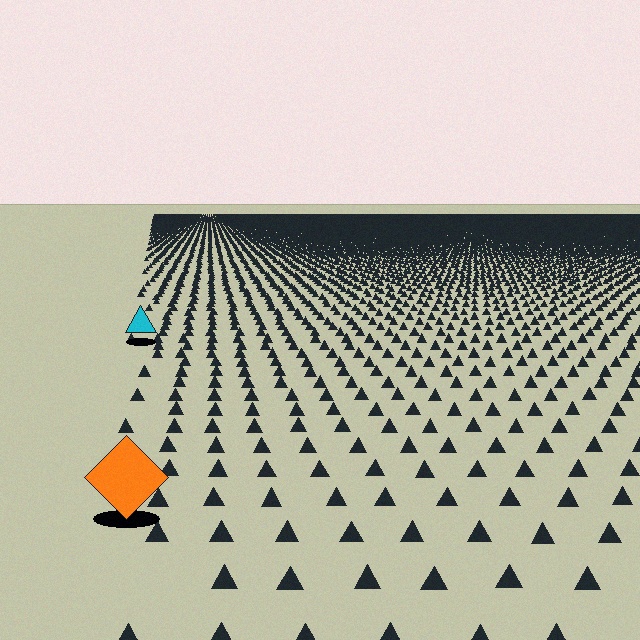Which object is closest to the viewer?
The orange diamond is closest. The texture marks near it are larger and more spread out.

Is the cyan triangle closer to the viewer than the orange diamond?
No. The orange diamond is closer — you can tell from the texture gradient: the ground texture is coarser near it.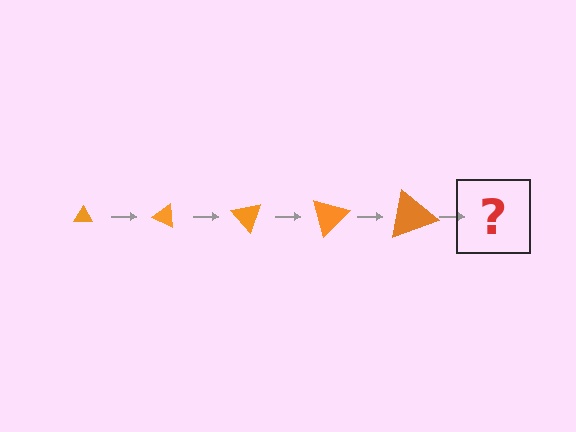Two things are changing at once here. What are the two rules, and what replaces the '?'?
The two rules are that the triangle grows larger each step and it rotates 25 degrees each step. The '?' should be a triangle, larger than the previous one and rotated 125 degrees from the start.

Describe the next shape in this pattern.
It should be a triangle, larger than the previous one and rotated 125 degrees from the start.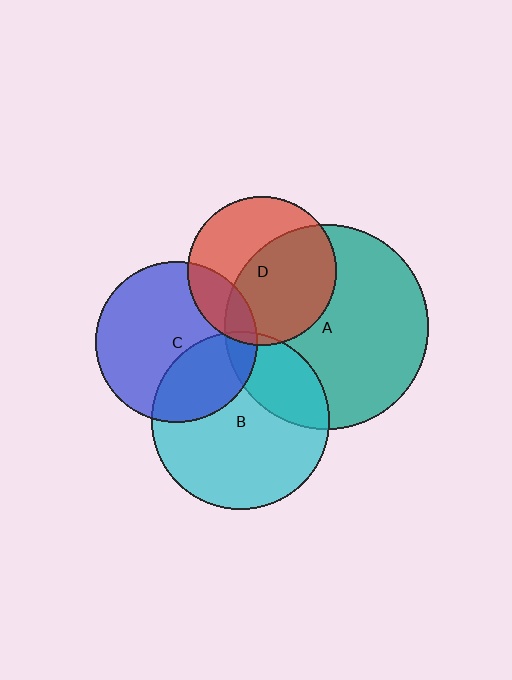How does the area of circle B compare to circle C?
Approximately 1.2 times.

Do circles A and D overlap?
Yes.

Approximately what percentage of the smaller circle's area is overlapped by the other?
Approximately 55%.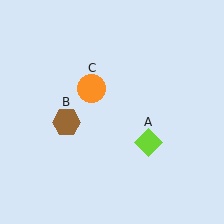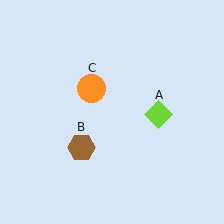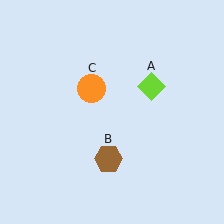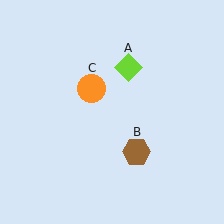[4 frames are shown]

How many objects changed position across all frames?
2 objects changed position: lime diamond (object A), brown hexagon (object B).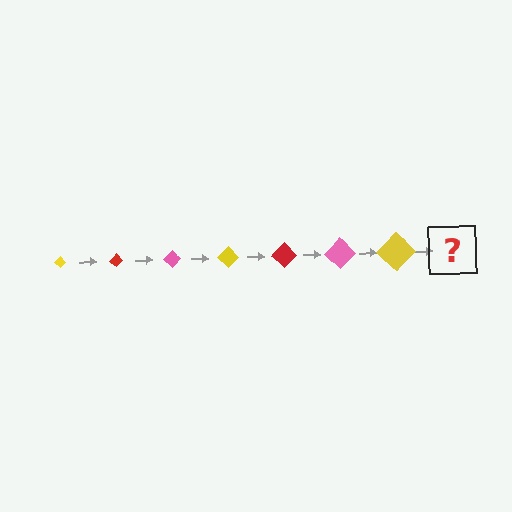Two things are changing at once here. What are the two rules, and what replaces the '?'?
The two rules are that the diamond grows larger each step and the color cycles through yellow, red, and pink. The '?' should be a red diamond, larger than the previous one.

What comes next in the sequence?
The next element should be a red diamond, larger than the previous one.